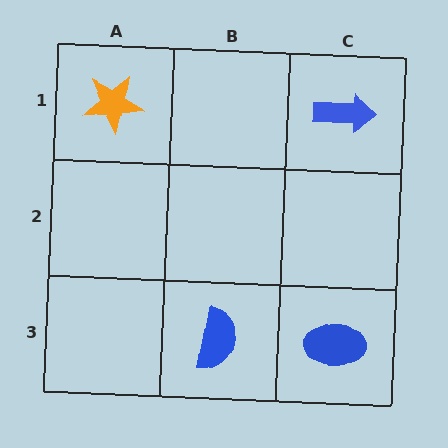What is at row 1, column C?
A blue arrow.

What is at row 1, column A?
An orange star.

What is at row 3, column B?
A blue semicircle.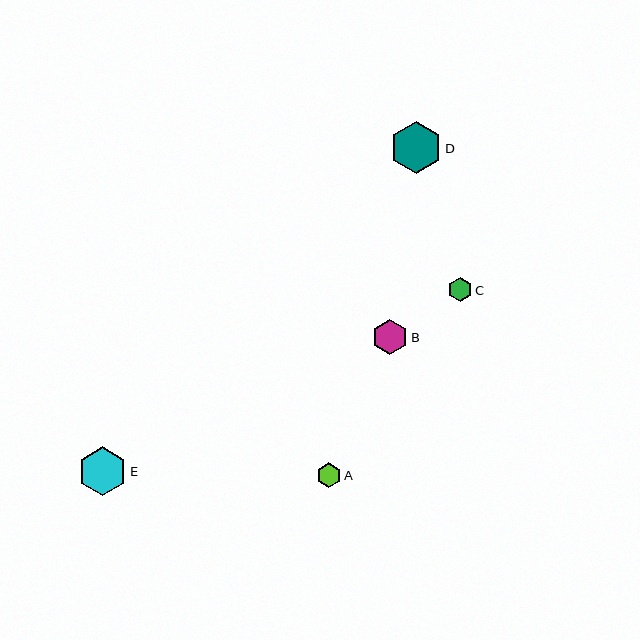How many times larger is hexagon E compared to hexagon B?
Hexagon E is approximately 1.4 times the size of hexagon B.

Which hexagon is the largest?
Hexagon D is the largest with a size of approximately 52 pixels.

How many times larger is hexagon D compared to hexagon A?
Hexagon D is approximately 2.1 times the size of hexagon A.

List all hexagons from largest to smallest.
From largest to smallest: D, E, B, A, C.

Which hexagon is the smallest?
Hexagon C is the smallest with a size of approximately 24 pixels.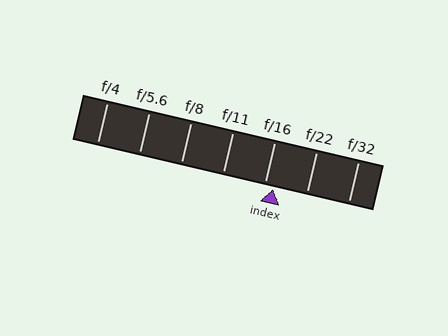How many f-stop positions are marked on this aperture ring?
There are 7 f-stop positions marked.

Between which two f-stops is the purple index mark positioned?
The index mark is between f/16 and f/22.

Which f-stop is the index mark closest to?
The index mark is closest to f/16.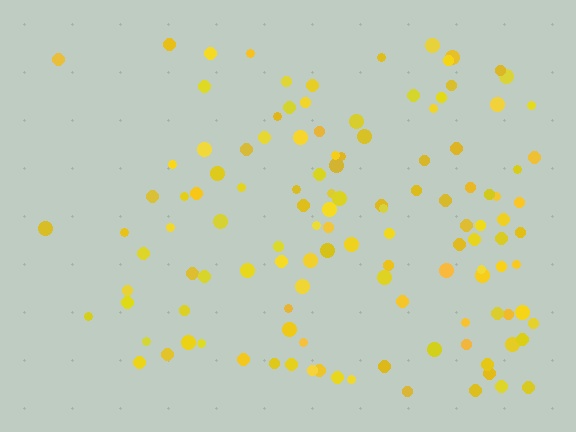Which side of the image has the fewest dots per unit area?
The left.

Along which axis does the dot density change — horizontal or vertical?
Horizontal.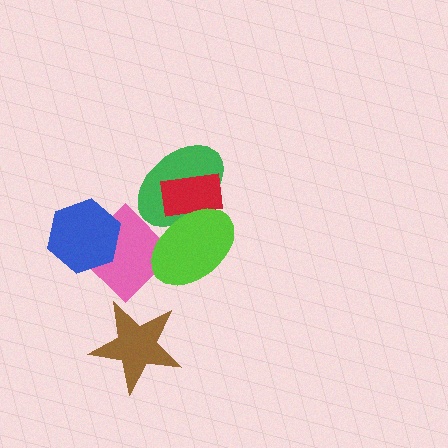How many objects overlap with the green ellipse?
3 objects overlap with the green ellipse.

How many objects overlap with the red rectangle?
2 objects overlap with the red rectangle.